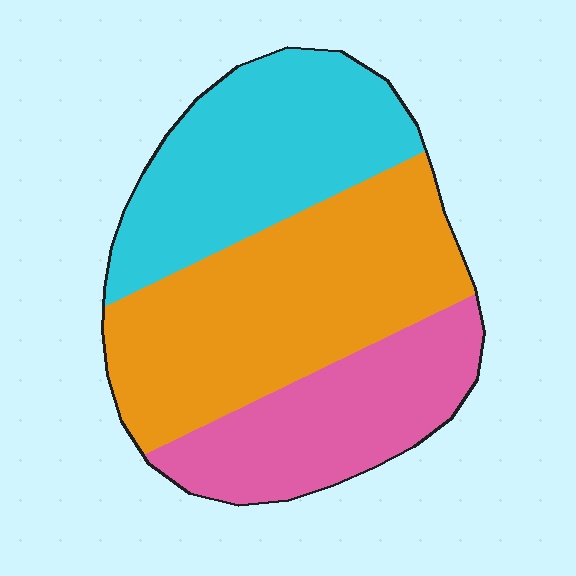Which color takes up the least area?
Pink, at roughly 25%.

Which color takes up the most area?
Orange, at roughly 45%.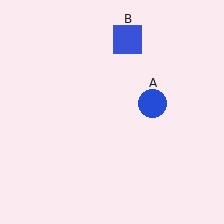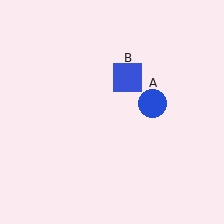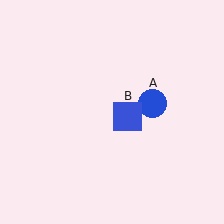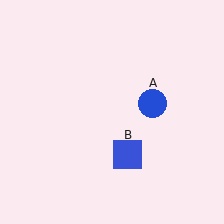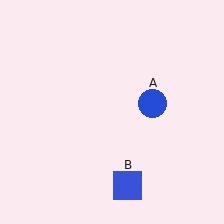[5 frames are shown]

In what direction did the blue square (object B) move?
The blue square (object B) moved down.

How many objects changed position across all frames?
1 object changed position: blue square (object B).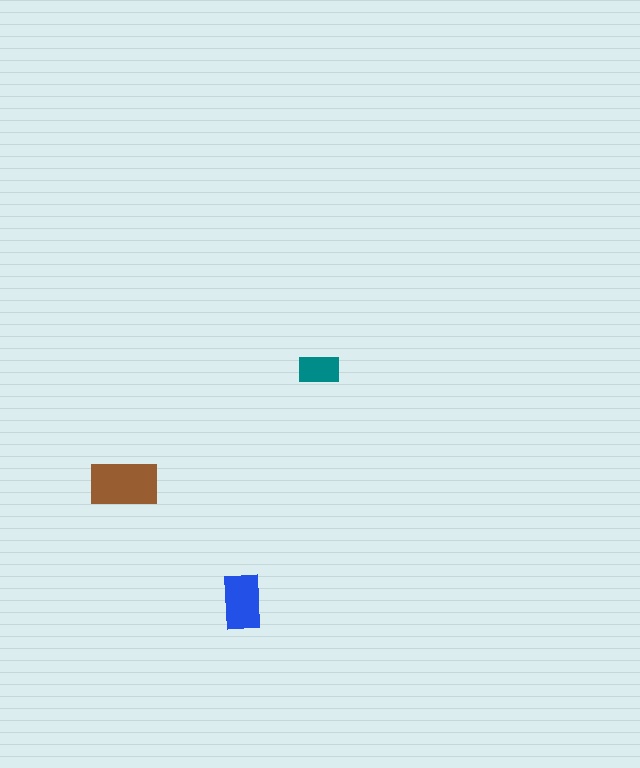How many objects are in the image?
There are 3 objects in the image.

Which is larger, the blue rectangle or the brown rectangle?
The brown one.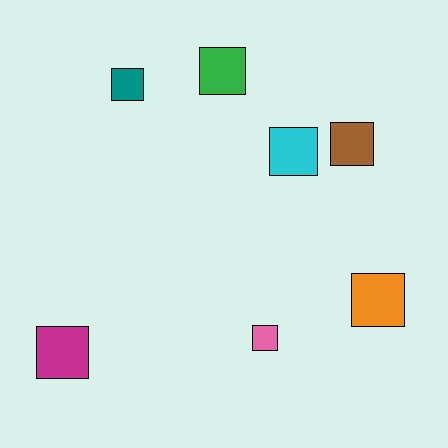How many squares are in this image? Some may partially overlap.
There are 7 squares.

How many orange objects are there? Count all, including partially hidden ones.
There is 1 orange object.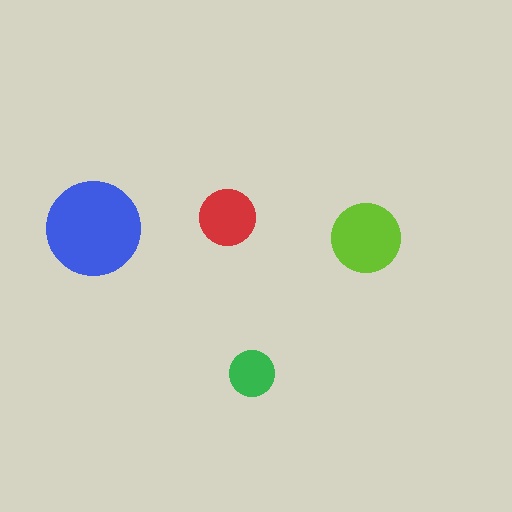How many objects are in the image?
There are 4 objects in the image.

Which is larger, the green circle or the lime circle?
The lime one.